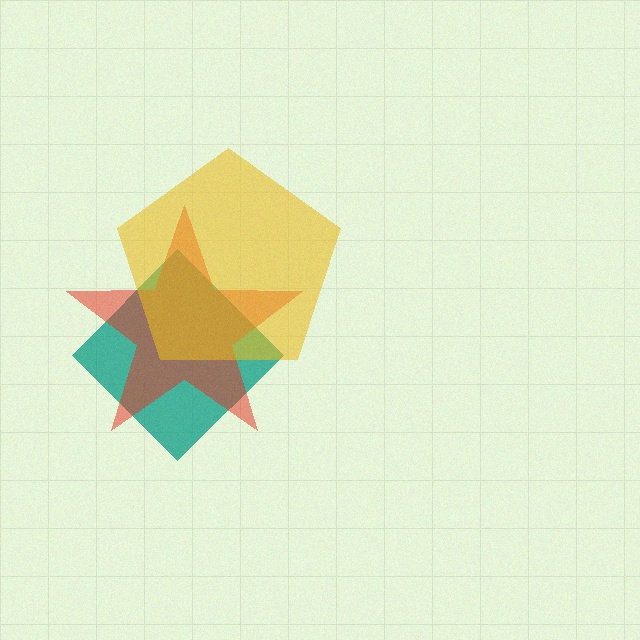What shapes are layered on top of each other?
The layered shapes are: a teal diamond, a red star, a yellow pentagon.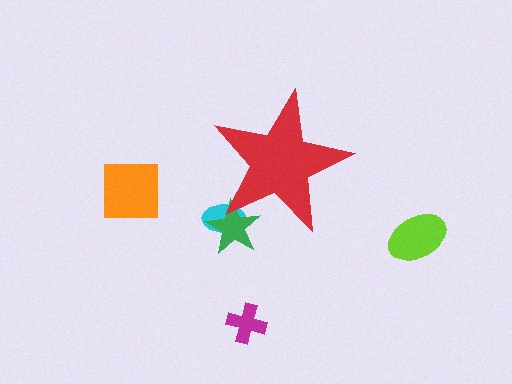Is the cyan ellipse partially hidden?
Yes, the cyan ellipse is partially hidden behind the red star.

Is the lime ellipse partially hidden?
No, the lime ellipse is fully visible.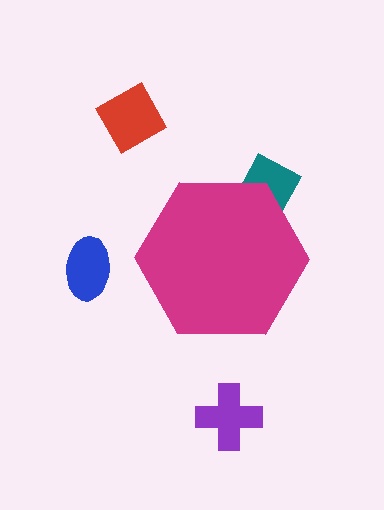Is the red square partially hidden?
No, the red square is fully visible.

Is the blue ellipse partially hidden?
No, the blue ellipse is fully visible.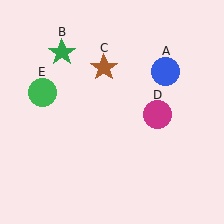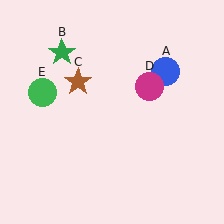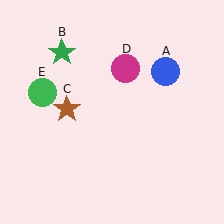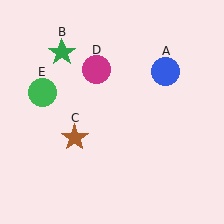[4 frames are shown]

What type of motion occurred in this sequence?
The brown star (object C), magenta circle (object D) rotated counterclockwise around the center of the scene.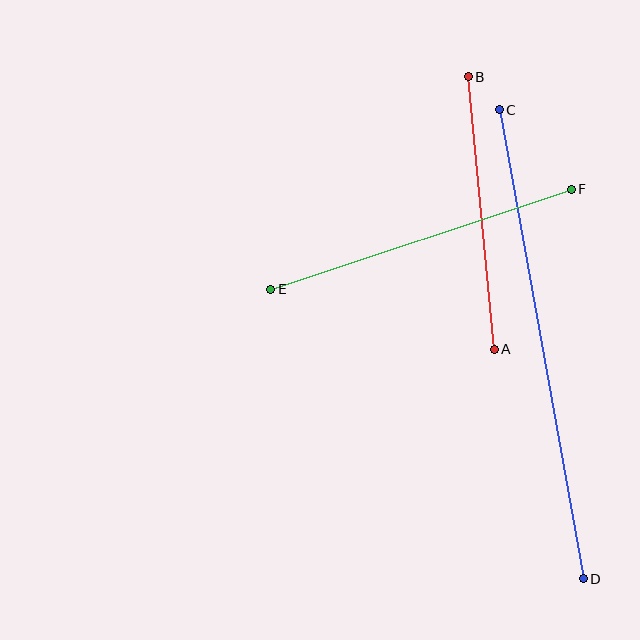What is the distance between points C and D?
The distance is approximately 476 pixels.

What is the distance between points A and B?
The distance is approximately 274 pixels.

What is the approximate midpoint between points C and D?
The midpoint is at approximately (541, 344) pixels.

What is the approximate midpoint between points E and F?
The midpoint is at approximately (421, 239) pixels.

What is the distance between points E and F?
The distance is approximately 316 pixels.